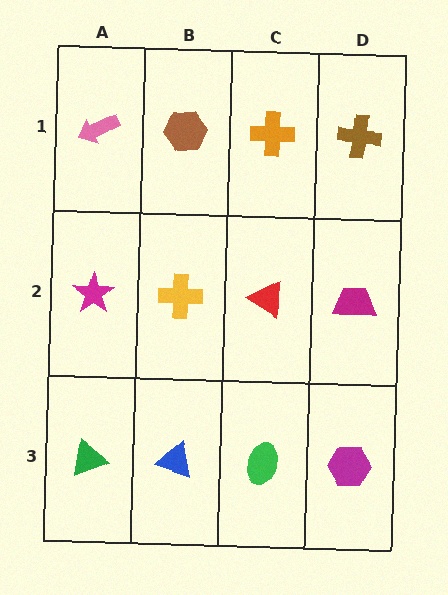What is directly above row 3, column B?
A yellow cross.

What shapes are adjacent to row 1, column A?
A magenta star (row 2, column A), a brown hexagon (row 1, column B).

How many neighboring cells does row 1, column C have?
3.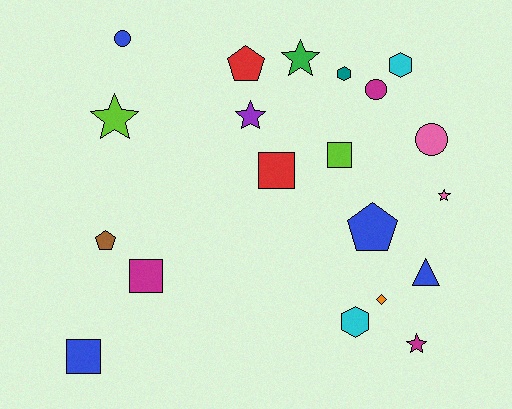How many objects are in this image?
There are 20 objects.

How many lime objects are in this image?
There are 2 lime objects.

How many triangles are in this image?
There is 1 triangle.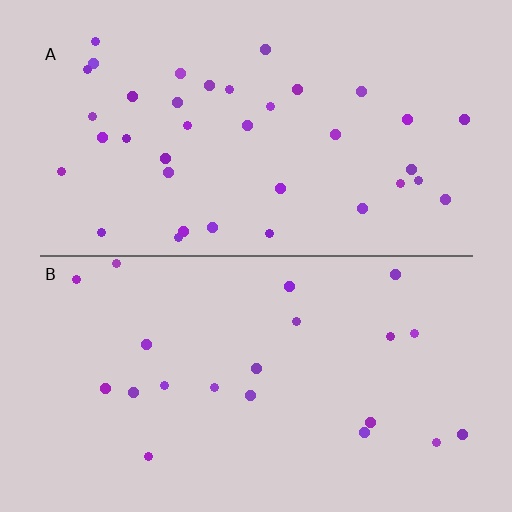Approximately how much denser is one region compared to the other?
Approximately 1.8× — region A over region B.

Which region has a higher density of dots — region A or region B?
A (the top).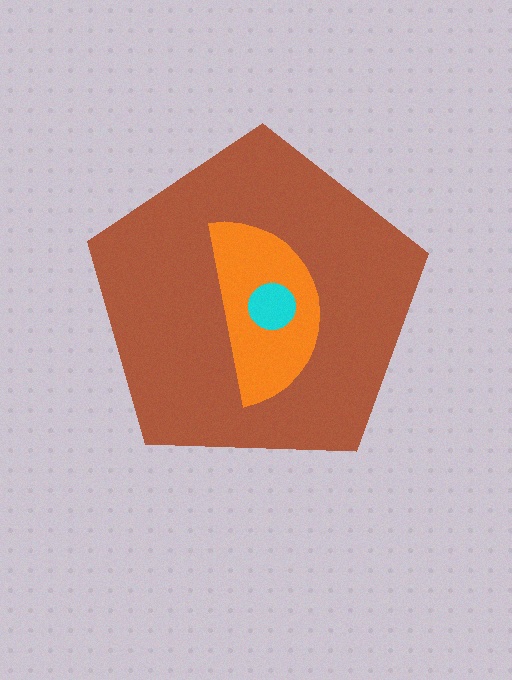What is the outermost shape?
The brown pentagon.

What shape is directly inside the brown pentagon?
The orange semicircle.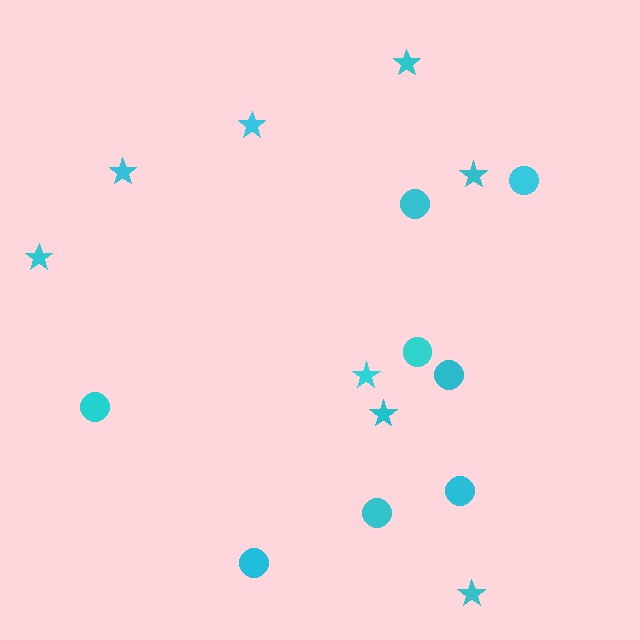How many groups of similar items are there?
There are 2 groups: one group of stars (8) and one group of circles (8).